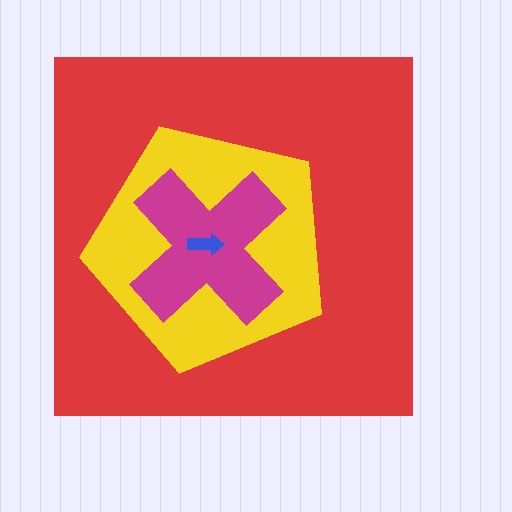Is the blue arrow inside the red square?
Yes.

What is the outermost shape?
The red square.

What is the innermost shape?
The blue arrow.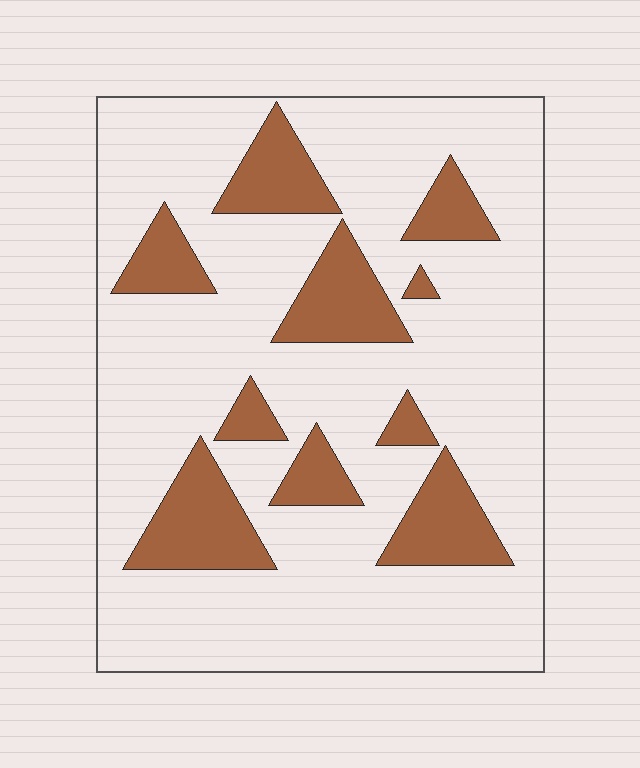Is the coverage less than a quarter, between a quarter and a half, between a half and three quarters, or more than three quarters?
Less than a quarter.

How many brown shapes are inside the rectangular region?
10.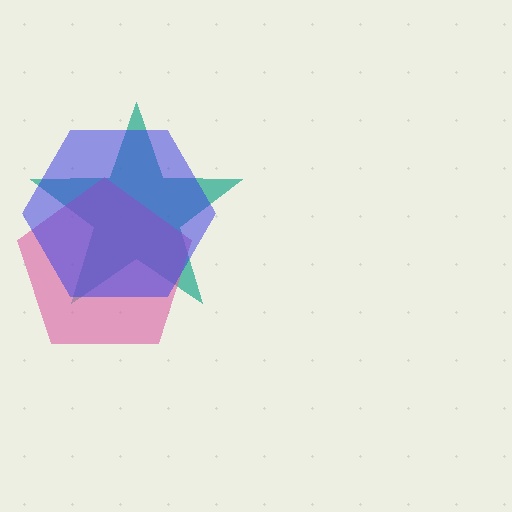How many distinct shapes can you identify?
There are 3 distinct shapes: a teal star, a pink pentagon, a blue hexagon.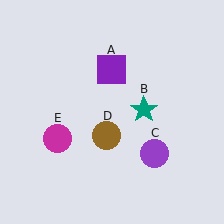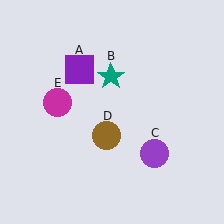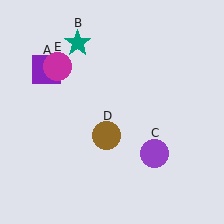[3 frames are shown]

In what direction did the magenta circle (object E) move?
The magenta circle (object E) moved up.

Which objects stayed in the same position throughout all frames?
Purple circle (object C) and brown circle (object D) remained stationary.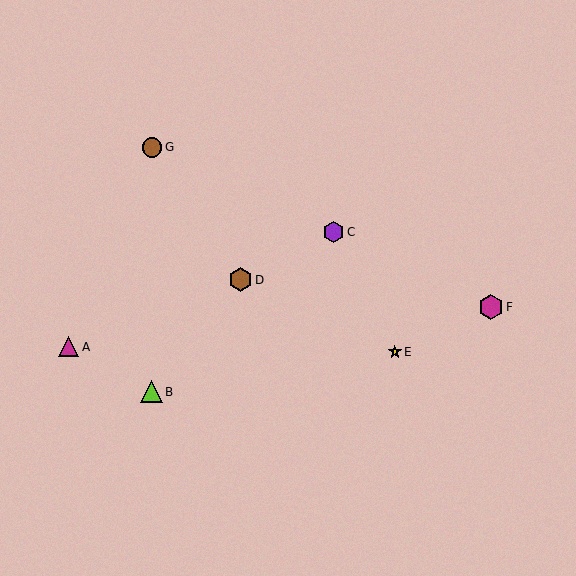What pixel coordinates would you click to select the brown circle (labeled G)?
Click at (152, 147) to select the brown circle G.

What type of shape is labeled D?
Shape D is a brown hexagon.